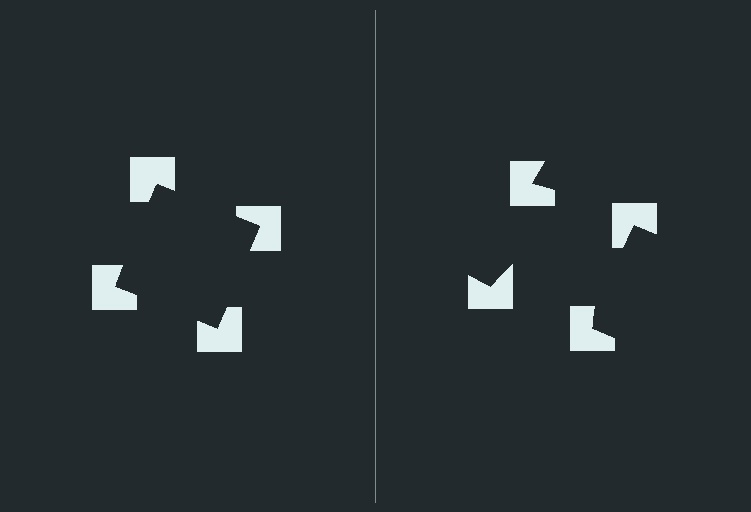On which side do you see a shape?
An illusory square appears on the left side. On the right side the wedge cuts are rotated, so no coherent shape forms.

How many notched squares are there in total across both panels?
8 — 4 on each side.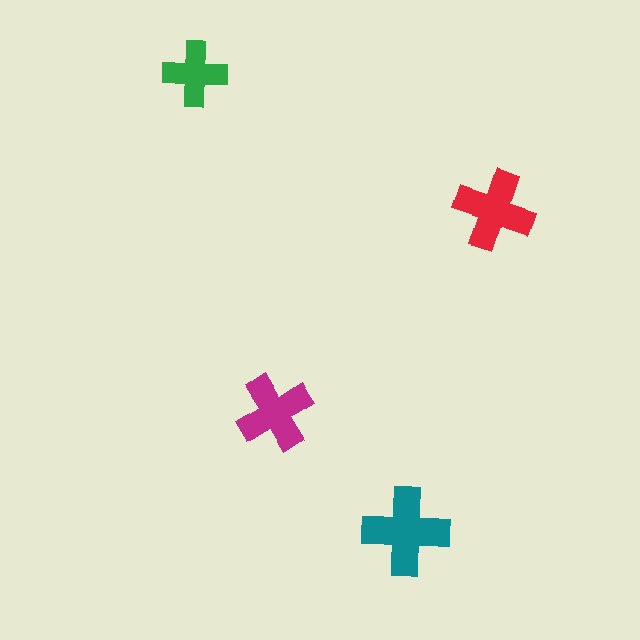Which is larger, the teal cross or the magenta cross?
The teal one.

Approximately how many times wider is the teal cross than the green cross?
About 1.5 times wider.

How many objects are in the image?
There are 4 objects in the image.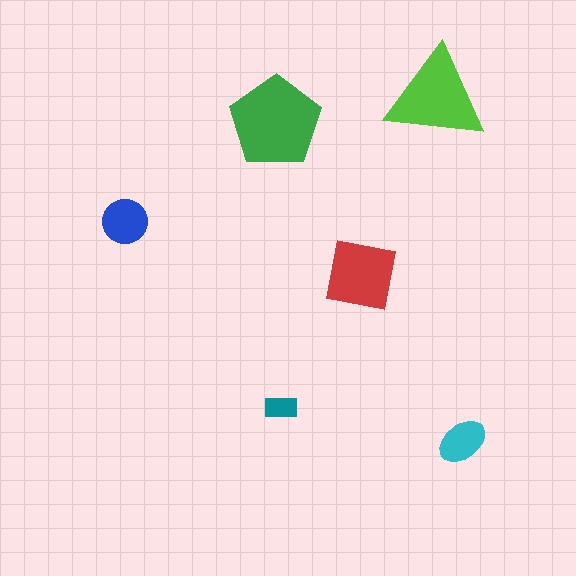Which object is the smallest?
The teal rectangle.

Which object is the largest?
The green pentagon.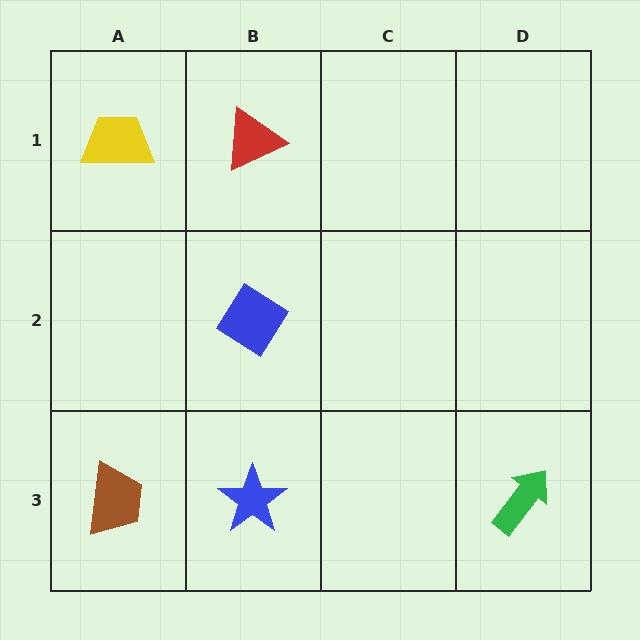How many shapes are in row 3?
3 shapes.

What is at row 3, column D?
A green arrow.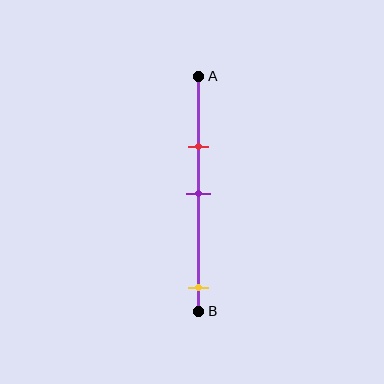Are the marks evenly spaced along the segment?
No, the marks are not evenly spaced.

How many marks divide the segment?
There are 3 marks dividing the segment.